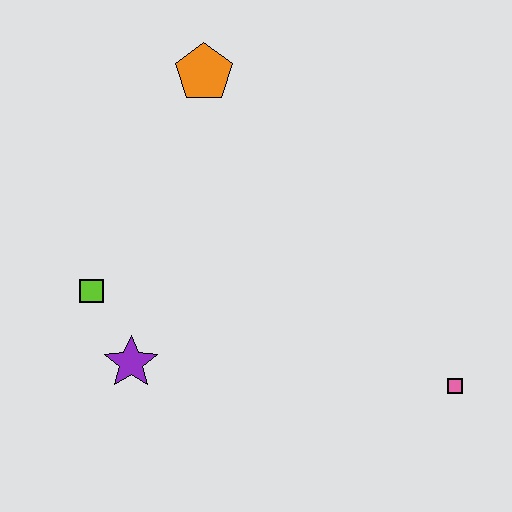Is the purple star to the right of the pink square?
No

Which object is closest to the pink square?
The purple star is closest to the pink square.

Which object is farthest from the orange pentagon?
The pink square is farthest from the orange pentagon.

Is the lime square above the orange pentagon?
No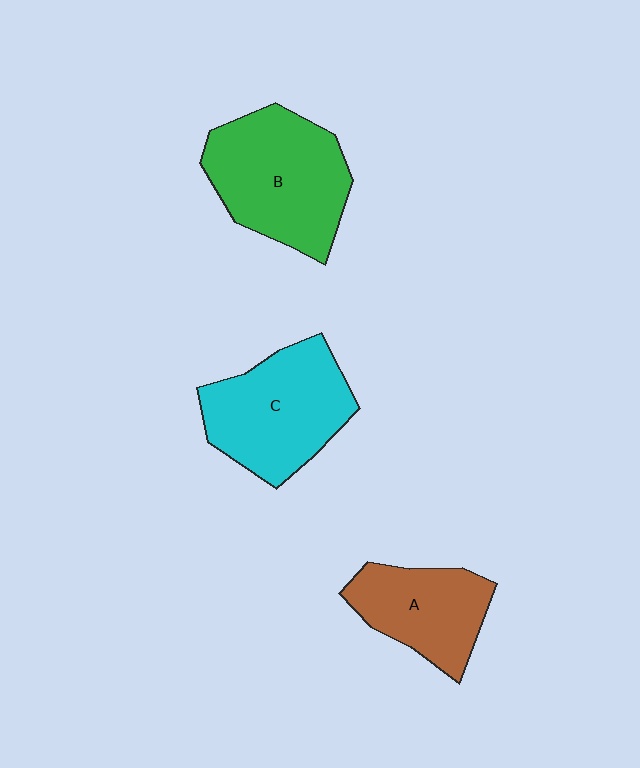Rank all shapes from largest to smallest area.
From largest to smallest: B (green), C (cyan), A (brown).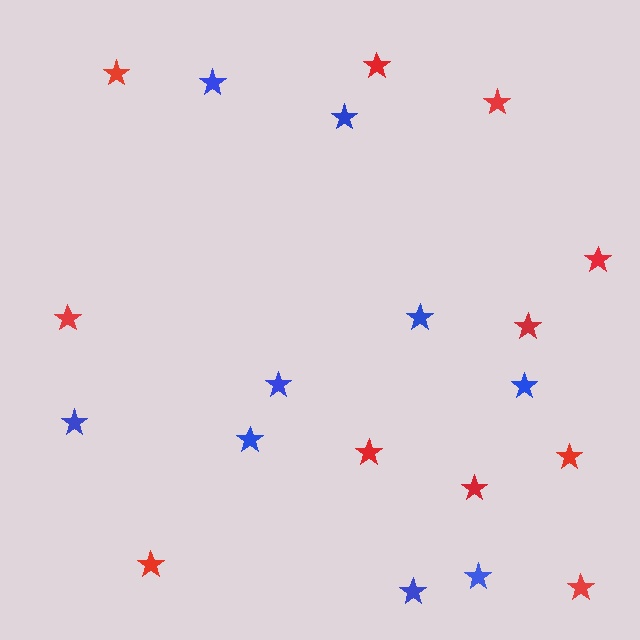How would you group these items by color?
There are 2 groups: one group of blue stars (9) and one group of red stars (11).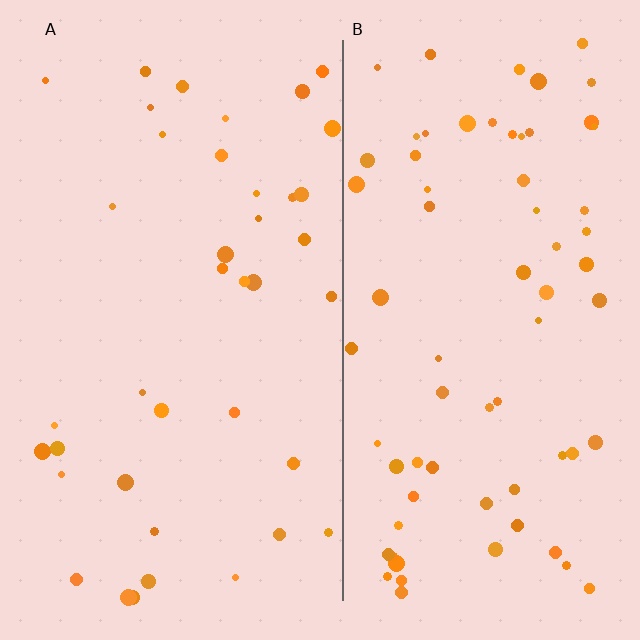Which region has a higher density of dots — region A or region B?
B (the right).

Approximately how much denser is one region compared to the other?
Approximately 1.8× — region B over region A.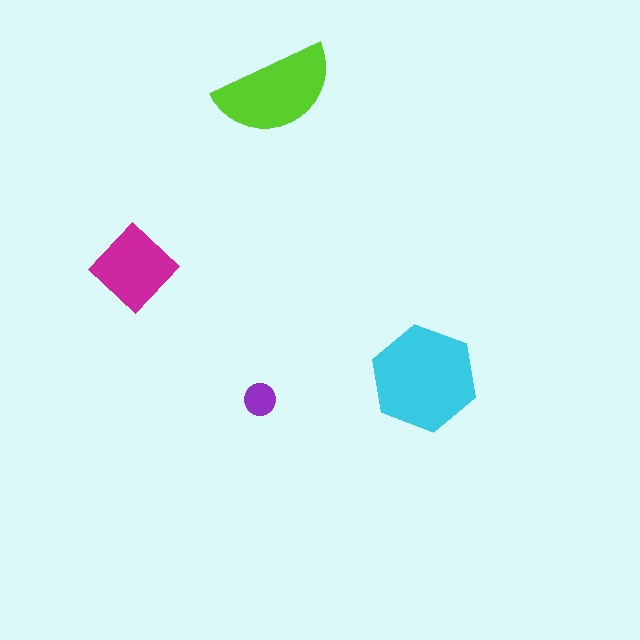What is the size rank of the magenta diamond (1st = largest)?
3rd.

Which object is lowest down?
The purple circle is bottommost.